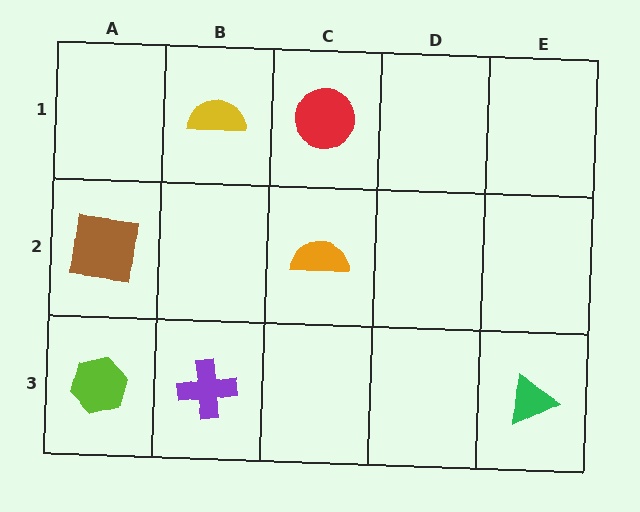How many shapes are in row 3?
3 shapes.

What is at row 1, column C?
A red circle.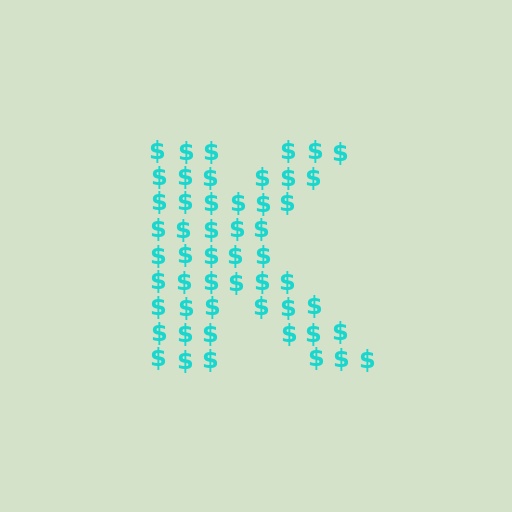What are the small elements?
The small elements are dollar signs.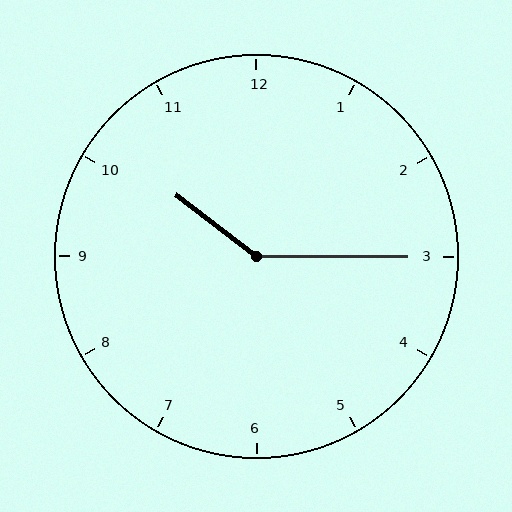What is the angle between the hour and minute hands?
Approximately 142 degrees.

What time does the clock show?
10:15.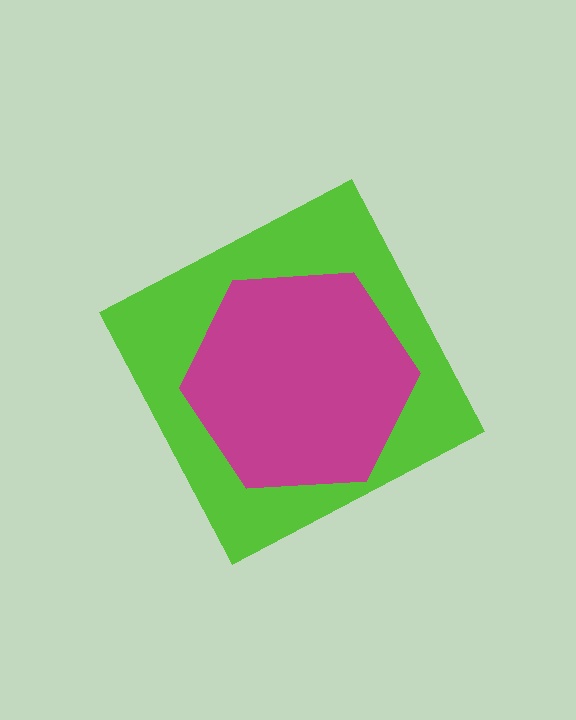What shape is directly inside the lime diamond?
The magenta hexagon.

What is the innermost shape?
The magenta hexagon.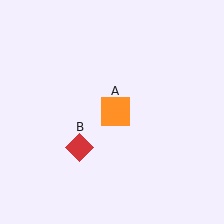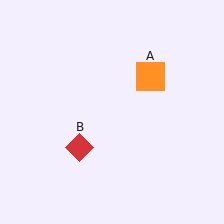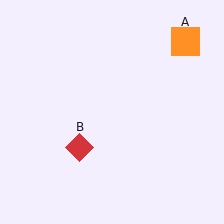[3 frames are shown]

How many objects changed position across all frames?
1 object changed position: orange square (object A).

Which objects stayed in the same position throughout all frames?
Red diamond (object B) remained stationary.